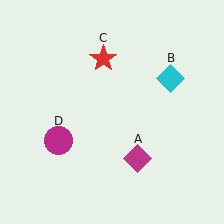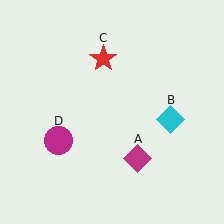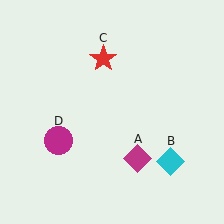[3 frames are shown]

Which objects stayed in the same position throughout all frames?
Magenta diamond (object A) and red star (object C) and magenta circle (object D) remained stationary.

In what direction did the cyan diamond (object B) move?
The cyan diamond (object B) moved down.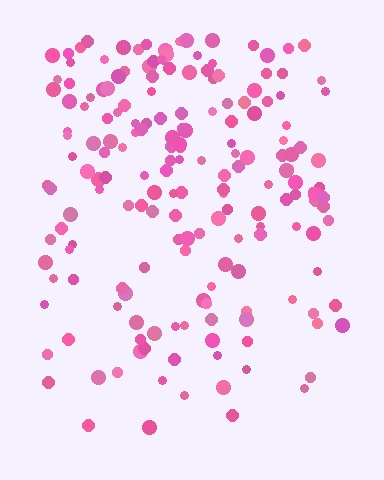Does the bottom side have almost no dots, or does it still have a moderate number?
Still a moderate number, just noticeably fewer than the top.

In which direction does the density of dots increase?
From bottom to top, with the top side densest.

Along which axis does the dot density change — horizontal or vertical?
Vertical.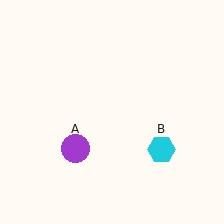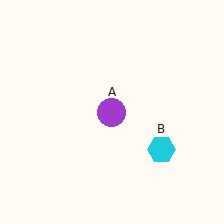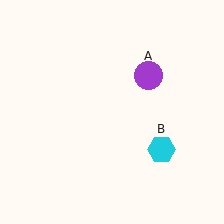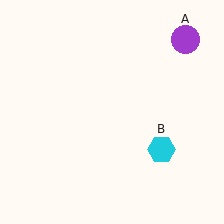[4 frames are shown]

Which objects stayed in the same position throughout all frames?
Cyan hexagon (object B) remained stationary.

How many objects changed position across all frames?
1 object changed position: purple circle (object A).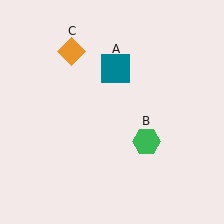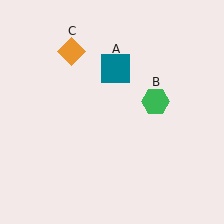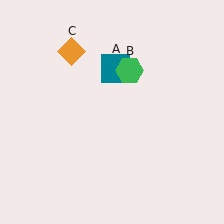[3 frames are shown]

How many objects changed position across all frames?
1 object changed position: green hexagon (object B).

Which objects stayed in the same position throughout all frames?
Teal square (object A) and orange diamond (object C) remained stationary.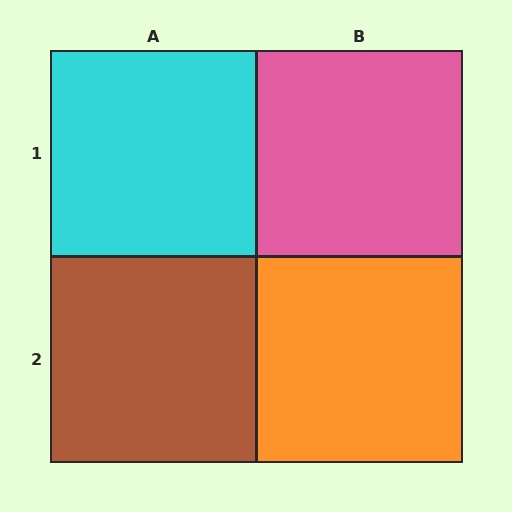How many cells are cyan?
1 cell is cyan.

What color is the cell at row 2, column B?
Orange.